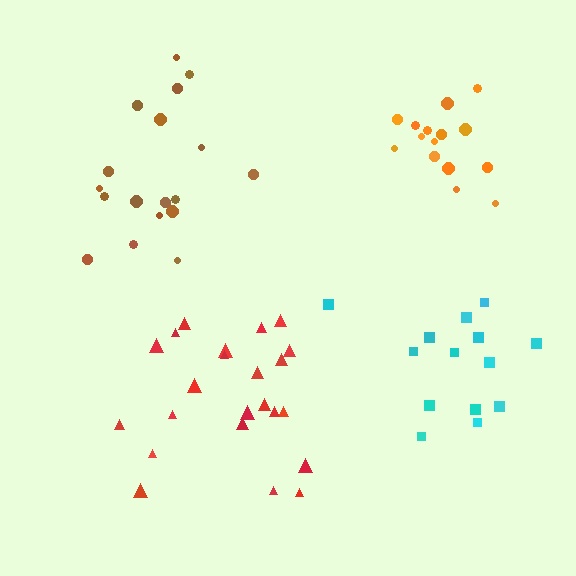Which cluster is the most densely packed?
Orange.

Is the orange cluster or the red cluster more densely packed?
Orange.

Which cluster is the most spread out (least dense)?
Cyan.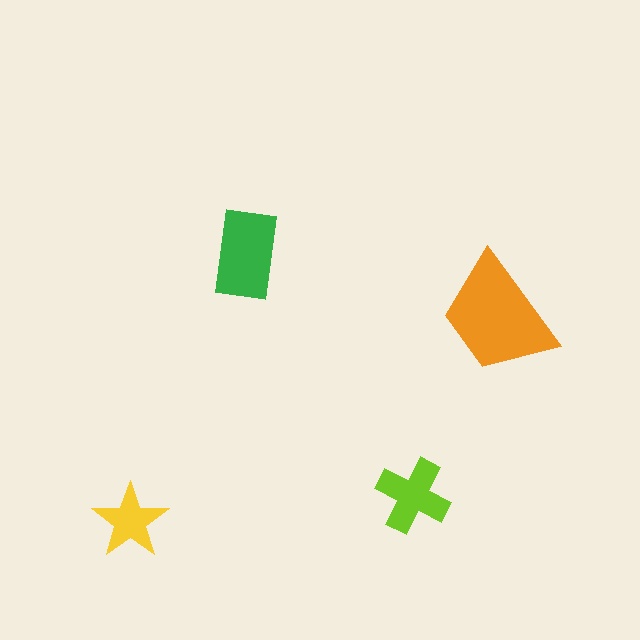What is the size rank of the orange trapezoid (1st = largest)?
1st.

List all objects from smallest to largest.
The yellow star, the lime cross, the green rectangle, the orange trapezoid.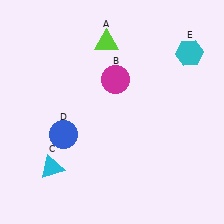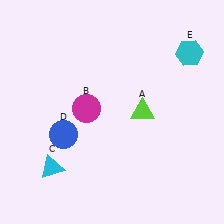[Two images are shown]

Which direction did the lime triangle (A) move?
The lime triangle (A) moved down.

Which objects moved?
The objects that moved are: the lime triangle (A), the magenta circle (B).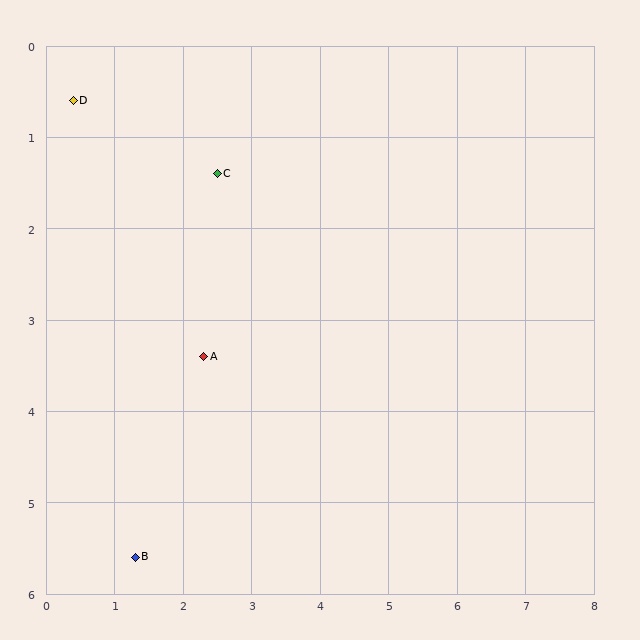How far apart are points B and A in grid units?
Points B and A are about 2.4 grid units apart.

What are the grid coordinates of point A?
Point A is at approximately (2.3, 3.4).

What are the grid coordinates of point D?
Point D is at approximately (0.4, 0.6).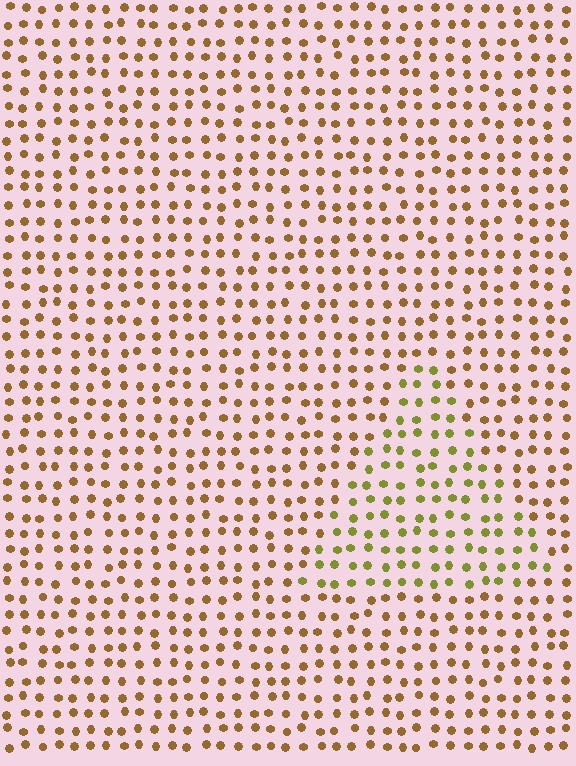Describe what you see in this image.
The image is filled with small brown elements in a uniform arrangement. A triangle-shaped region is visible where the elements are tinted to a slightly different hue, forming a subtle color boundary.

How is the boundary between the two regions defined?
The boundary is defined purely by a slight shift in hue (about 37 degrees). Spacing, size, and orientation are identical on both sides.